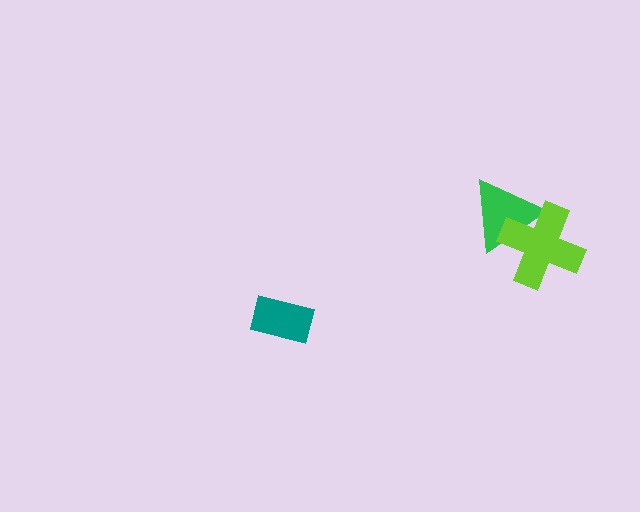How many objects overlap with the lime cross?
1 object overlaps with the lime cross.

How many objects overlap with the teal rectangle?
0 objects overlap with the teal rectangle.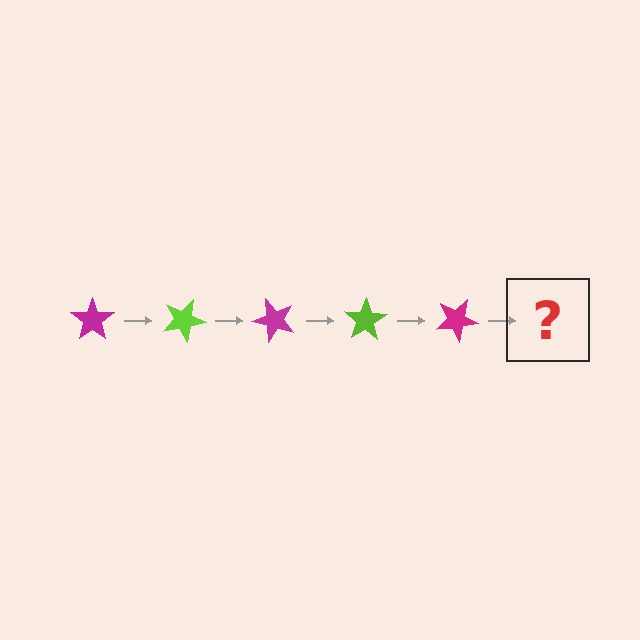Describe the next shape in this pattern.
It should be a lime star, rotated 125 degrees from the start.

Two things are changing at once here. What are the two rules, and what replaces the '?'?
The two rules are that it rotates 25 degrees each step and the color cycles through magenta and lime. The '?' should be a lime star, rotated 125 degrees from the start.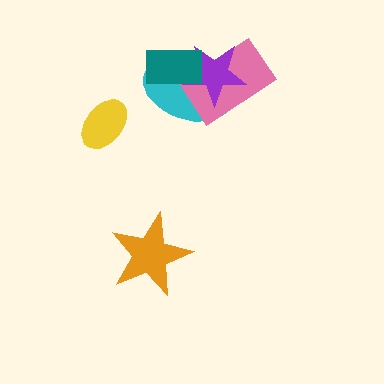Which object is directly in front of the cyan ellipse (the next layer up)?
The pink rectangle is directly in front of the cyan ellipse.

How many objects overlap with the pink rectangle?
3 objects overlap with the pink rectangle.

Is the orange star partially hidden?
No, no other shape covers it.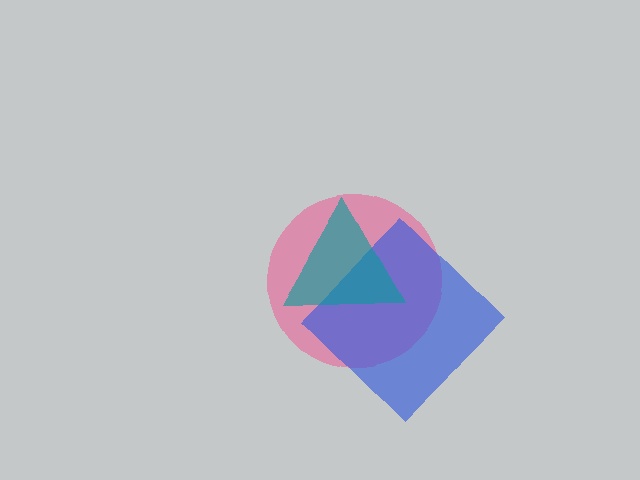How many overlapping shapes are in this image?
There are 3 overlapping shapes in the image.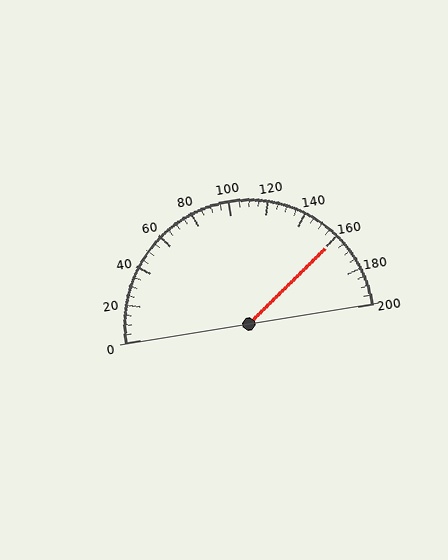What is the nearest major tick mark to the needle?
The nearest major tick mark is 160.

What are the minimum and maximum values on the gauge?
The gauge ranges from 0 to 200.